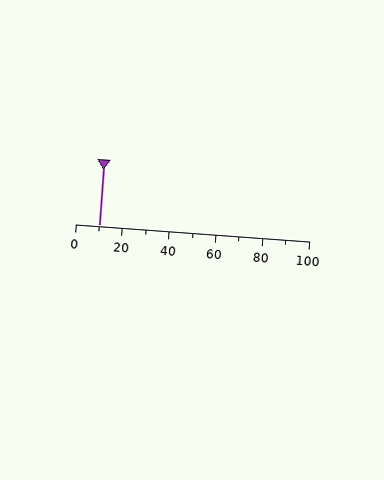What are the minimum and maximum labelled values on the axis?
The axis runs from 0 to 100.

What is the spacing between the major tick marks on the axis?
The major ticks are spaced 20 apart.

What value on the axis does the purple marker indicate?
The marker indicates approximately 10.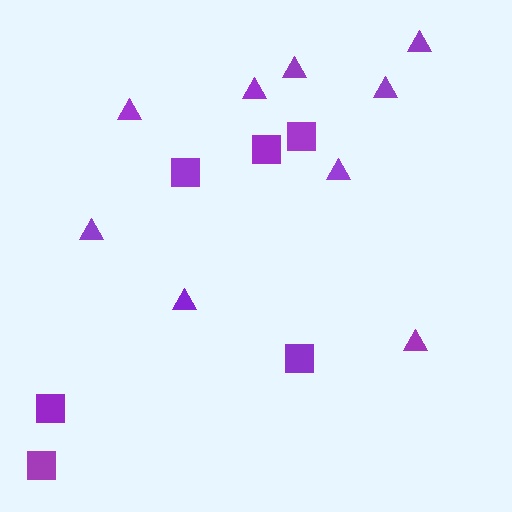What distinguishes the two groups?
There are 2 groups: one group of squares (6) and one group of triangles (9).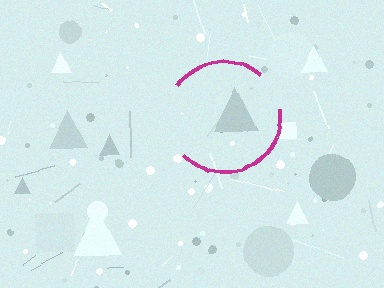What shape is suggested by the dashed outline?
The dashed outline suggests a circle.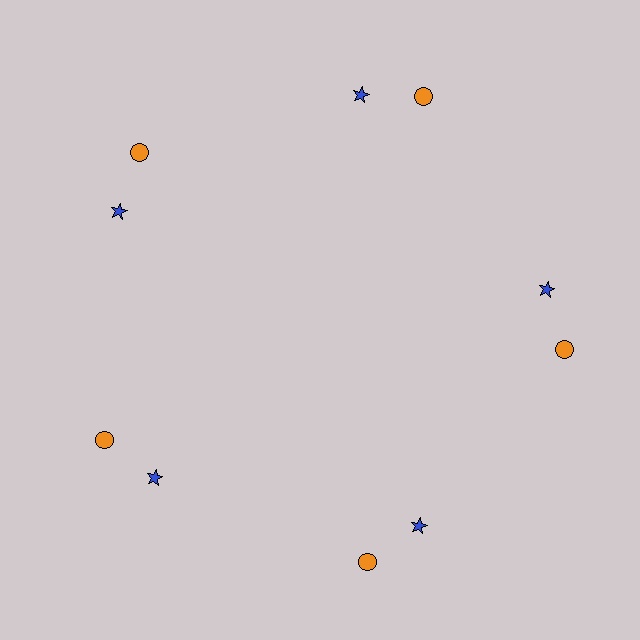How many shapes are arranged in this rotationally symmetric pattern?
There are 10 shapes, arranged in 5 groups of 2.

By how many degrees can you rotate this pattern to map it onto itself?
The pattern maps onto itself every 72 degrees of rotation.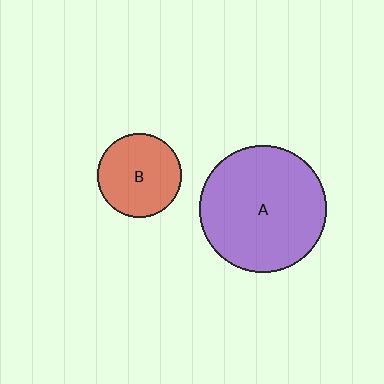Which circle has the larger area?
Circle A (purple).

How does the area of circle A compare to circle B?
Approximately 2.3 times.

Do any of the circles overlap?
No, none of the circles overlap.